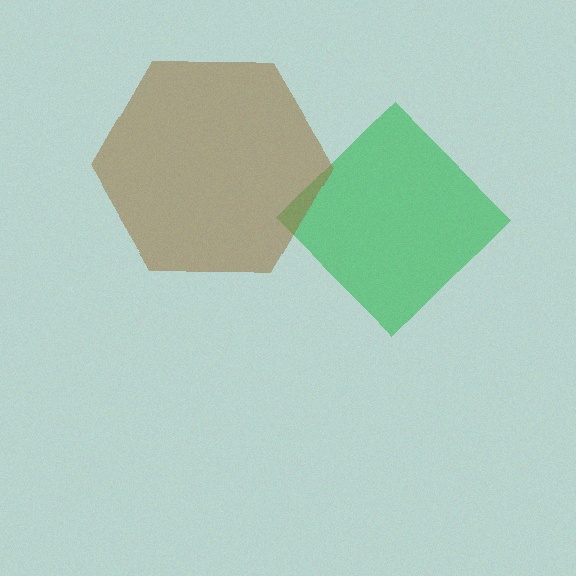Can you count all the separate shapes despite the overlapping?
Yes, there are 2 separate shapes.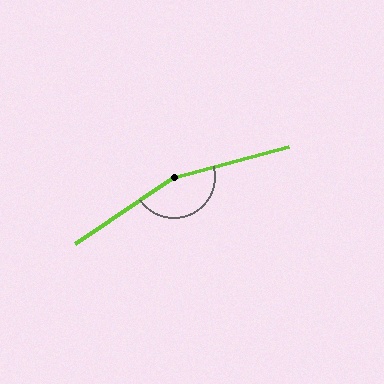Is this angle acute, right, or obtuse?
It is obtuse.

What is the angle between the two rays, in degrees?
Approximately 161 degrees.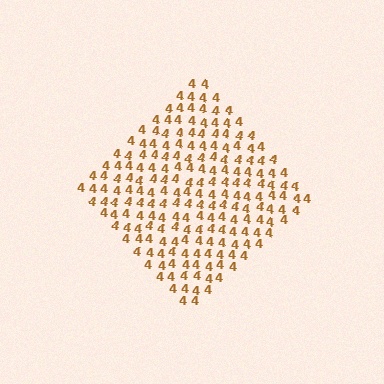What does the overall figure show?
The overall figure shows a diamond.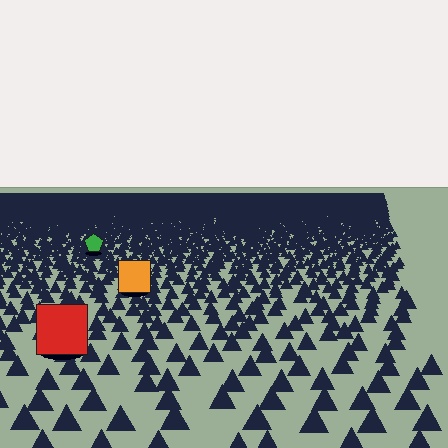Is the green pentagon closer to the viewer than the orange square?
No. The orange square is closer — you can tell from the texture gradient: the ground texture is coarser near it.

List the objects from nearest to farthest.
From nearest to farthest: the red square, the orange square, the green pentagon.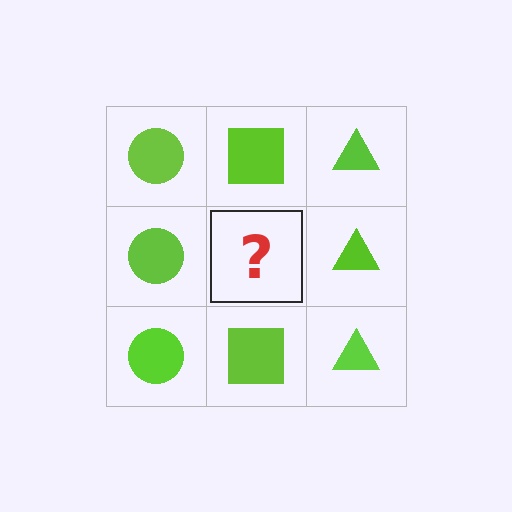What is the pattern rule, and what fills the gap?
The rule is that each column has a consistent shape. The gap should be filled with a lime square.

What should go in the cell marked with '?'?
The missing cell should contain a lime square.